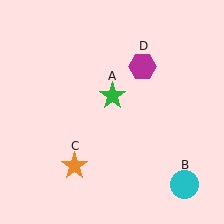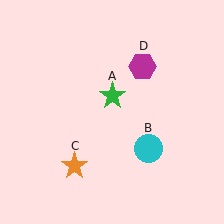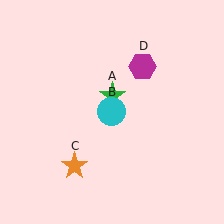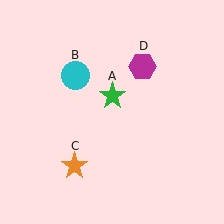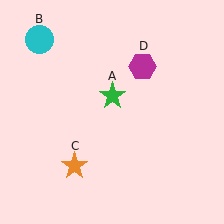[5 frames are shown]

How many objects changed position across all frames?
1 object changed position: cyan circle (object B).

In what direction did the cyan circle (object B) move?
The cyan circle (object B) moved up and to the left.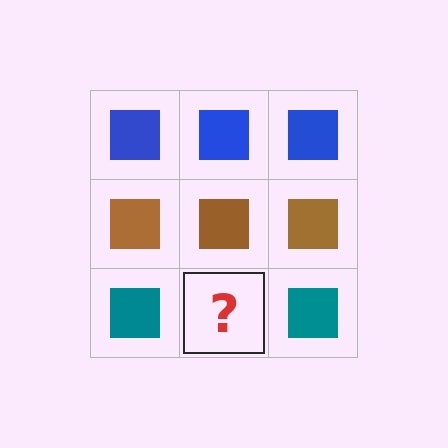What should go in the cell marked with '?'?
The missing cell should contain a teal square.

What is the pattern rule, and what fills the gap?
The rule is that each row has a consistent color. The gap should be filled with a teal square.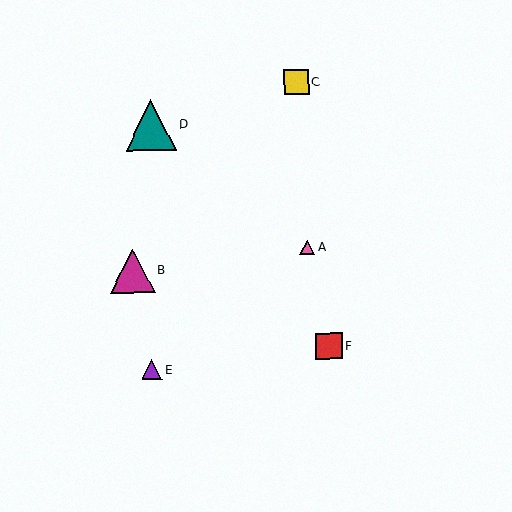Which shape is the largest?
The teal triangle (labeled D) is the largest.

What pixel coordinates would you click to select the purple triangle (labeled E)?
Click at (152, 370) to select the purple triangle E.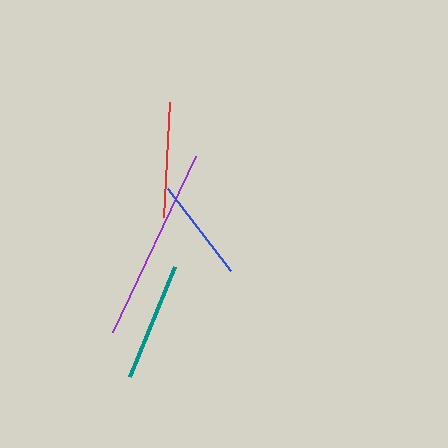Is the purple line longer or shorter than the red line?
The purple line is longer than the red line.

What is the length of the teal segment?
The teal segment is approximately 119 pixels long.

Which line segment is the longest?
The purple line is the longest at approximately 195 pixels.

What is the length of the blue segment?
The blue segment is approximately 104 pixels long.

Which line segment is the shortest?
The blue line is the shortest at approximately 104 pixels.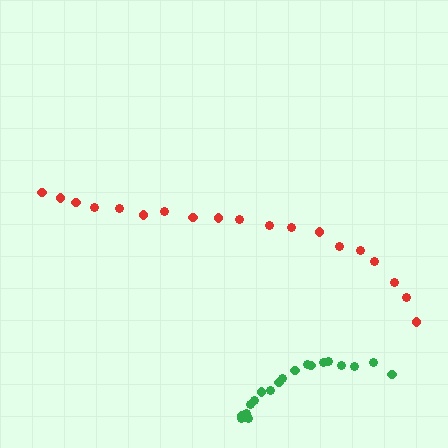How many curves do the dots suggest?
There are 2 distinct paths.